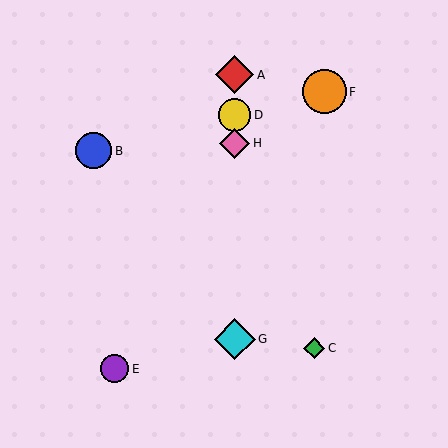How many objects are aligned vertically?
4 objects (A, D, G, H) are aligned vertically.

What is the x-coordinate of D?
Object D is at x≈235.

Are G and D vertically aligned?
Yes, both are at x≈235.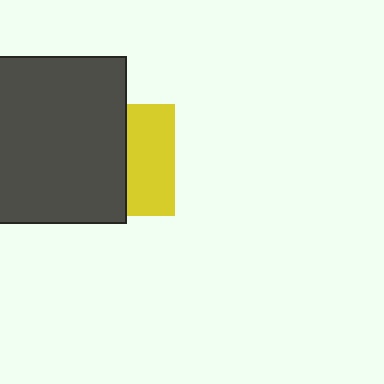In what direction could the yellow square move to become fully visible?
The yellow square could move right. That would shift it out from behind the dark gray rectangle entirely.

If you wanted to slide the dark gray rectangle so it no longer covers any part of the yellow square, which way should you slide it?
Slide it left — that is the most direct way to separate the two shapes.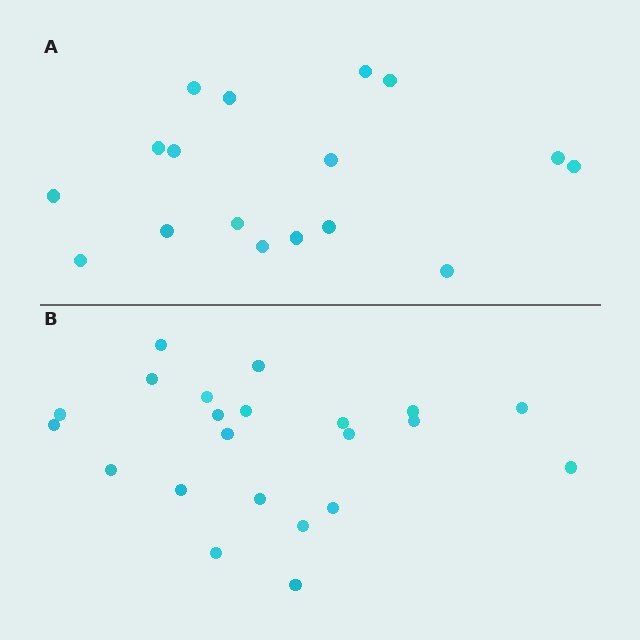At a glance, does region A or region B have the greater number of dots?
Region B (the bottom region) has more dots.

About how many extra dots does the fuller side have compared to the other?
Region B has about 5 more dots than region A.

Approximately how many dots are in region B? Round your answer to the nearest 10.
About 20 dots. (The exact count is 22, which rounds to 20.)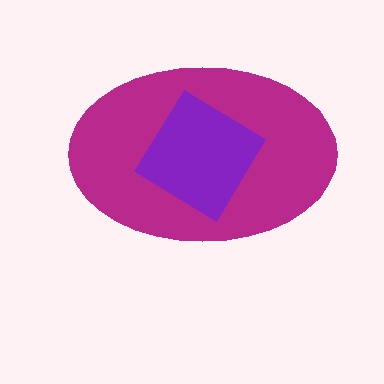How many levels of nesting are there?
2.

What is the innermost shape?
The purple diamond.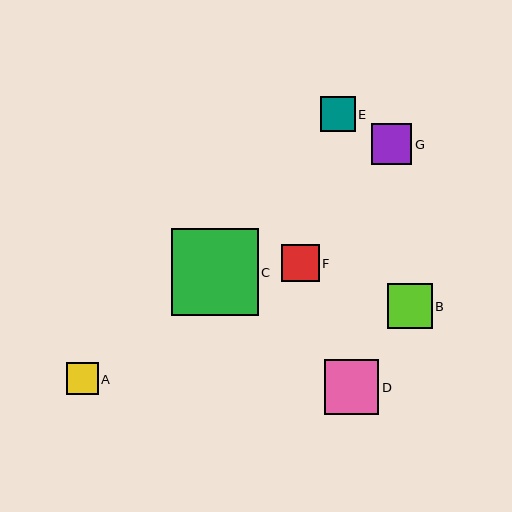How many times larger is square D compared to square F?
Square D is approximately 1.5 times the size of square F.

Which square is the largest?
Square C is the largest with a size of approximately 87 pixels.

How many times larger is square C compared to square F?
Square C is approximately 2.3 times the size of square F.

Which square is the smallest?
Square A is the smallest with a size of approximately 32 pixels.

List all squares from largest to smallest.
From largest to smallest: C, D, B, G, F, E, A.